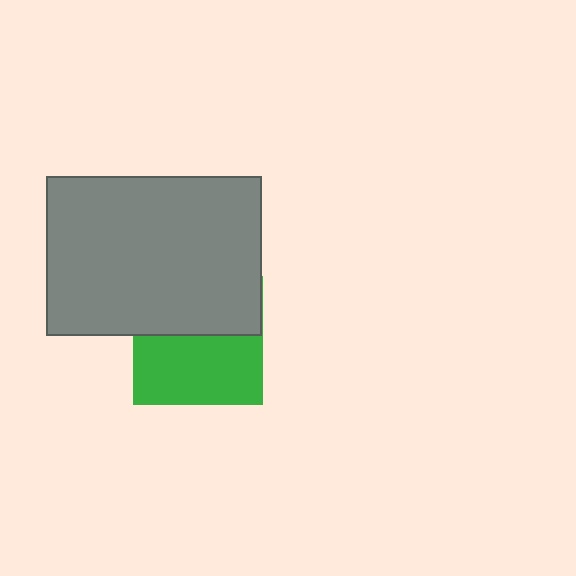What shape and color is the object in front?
The object in front is a gray rectangle.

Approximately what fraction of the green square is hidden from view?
Roughly 45% of the green square is hidden behind the gray rectangle.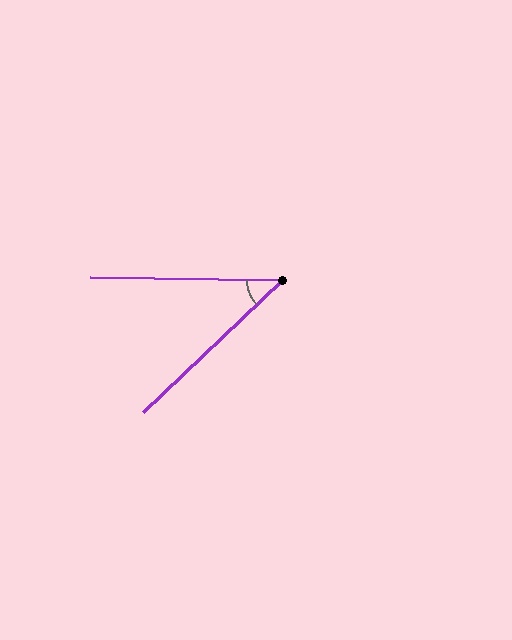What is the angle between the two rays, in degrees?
Approximately 44 degrees.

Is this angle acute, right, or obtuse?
It is acute.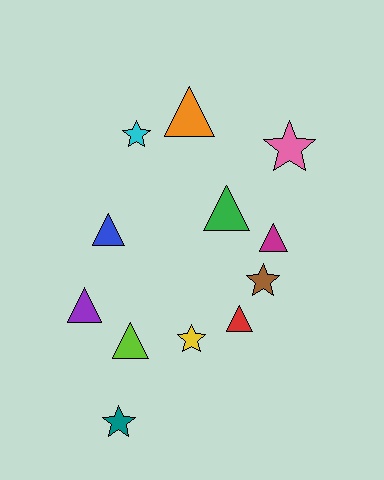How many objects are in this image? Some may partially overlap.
There are 12 objects.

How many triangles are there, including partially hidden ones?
There are 7 triangles.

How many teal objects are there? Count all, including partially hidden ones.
There is 1 teal object.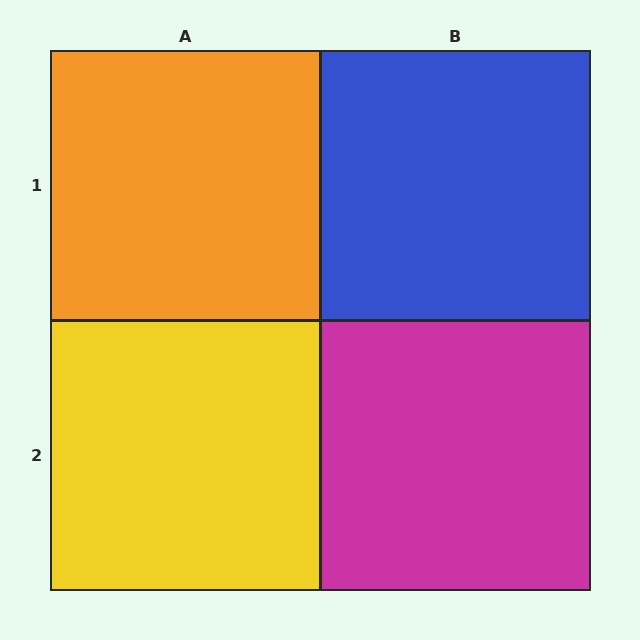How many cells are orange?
1 cell is orange.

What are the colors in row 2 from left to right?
Yellow, magenta.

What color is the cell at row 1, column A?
Orange.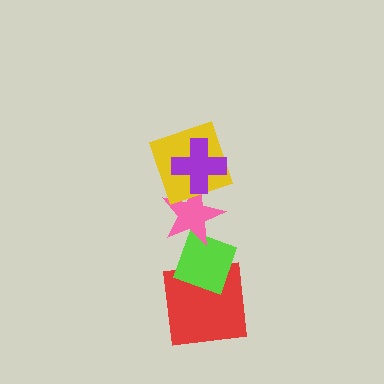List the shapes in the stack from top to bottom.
From top to bottom: the purple cross, the yellow square, the pink star, the lime diamond, the red square.